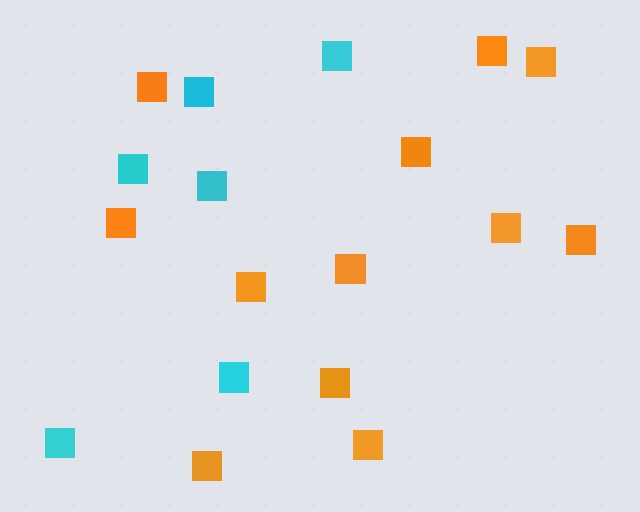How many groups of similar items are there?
There are 2 groups: one group of orange squares (12) and one group of cyan squares (6).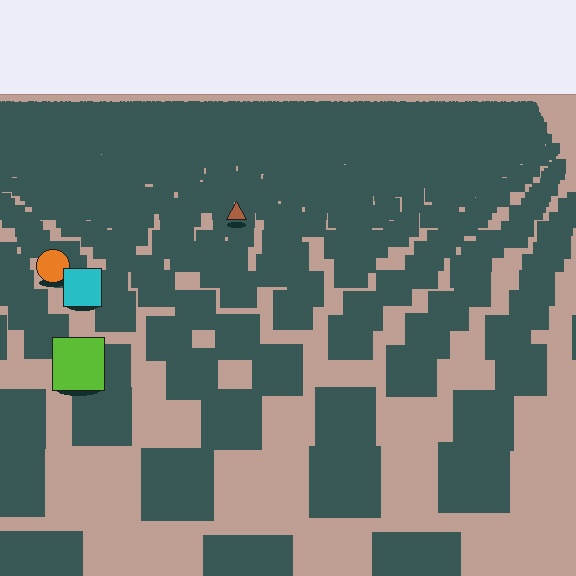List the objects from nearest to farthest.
From nearest to farthest: the lime square, the cyan square, the orange circle, the brown triangle.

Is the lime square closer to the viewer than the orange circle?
Yes. The lime square is closer — you can tell from the texture gradient: the ground texture is coarser near it.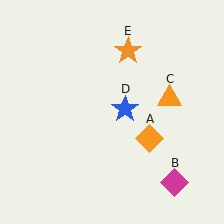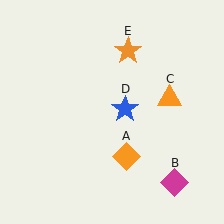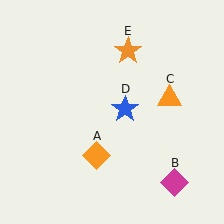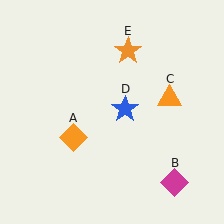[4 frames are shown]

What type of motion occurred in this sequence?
The orange diamond (object A) rotated clockwise around the center of the scene.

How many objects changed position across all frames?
1 object changed position: orange diamond (object A).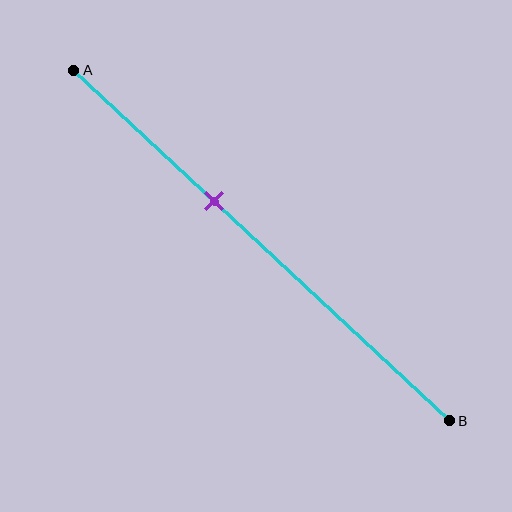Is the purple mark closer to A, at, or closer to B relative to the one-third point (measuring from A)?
The purple mark is closer to point B than the one-third point of segment AB.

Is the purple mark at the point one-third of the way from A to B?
No, the mark is at about 35% from A, not at the 33% one-third point.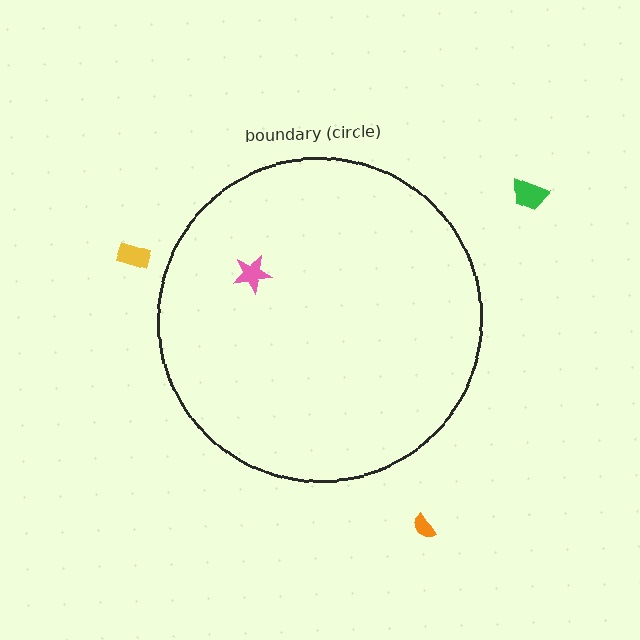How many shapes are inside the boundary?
1 inside, 3 outside.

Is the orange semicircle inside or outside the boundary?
Outside.